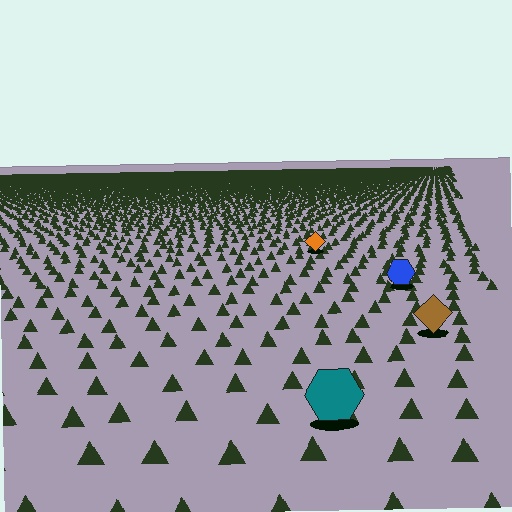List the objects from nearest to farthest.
From nearest to farthest: the teal hexagon, the brown diamond, the blue hexagon, the orange diamond.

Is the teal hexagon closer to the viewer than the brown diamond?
Yes. The teal hexagon is closer — you can tell from the texture gradient: the ground texture is coarser near it.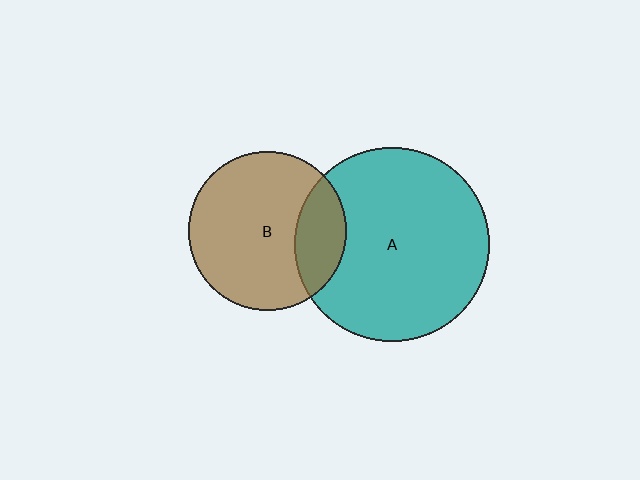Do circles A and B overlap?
Yes.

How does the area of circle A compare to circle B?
Approximately 1.5 times.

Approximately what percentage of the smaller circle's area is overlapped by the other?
Approximately 20%.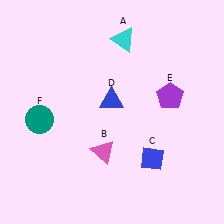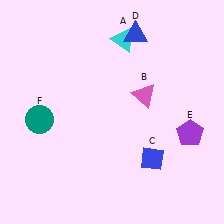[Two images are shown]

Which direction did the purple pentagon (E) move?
The purple pentagon (E) moved down.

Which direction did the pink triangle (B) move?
The pink triangle (B) moved up.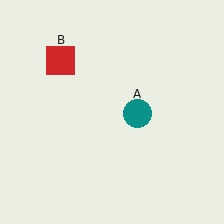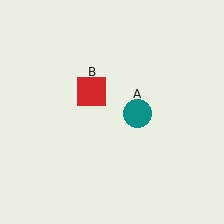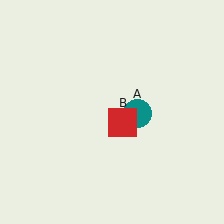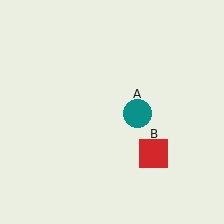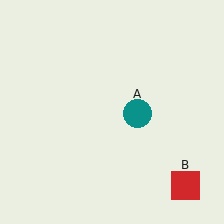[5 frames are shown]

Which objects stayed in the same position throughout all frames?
Teal circle (object A) remained stationary.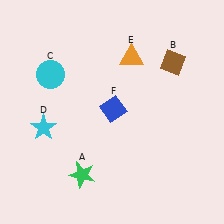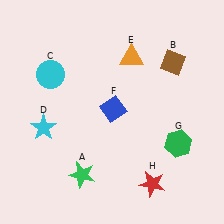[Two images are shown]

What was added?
A green hexagon (G), a red star (H) were added in Image 2.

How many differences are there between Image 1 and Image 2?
There are 2 differences between the two images.